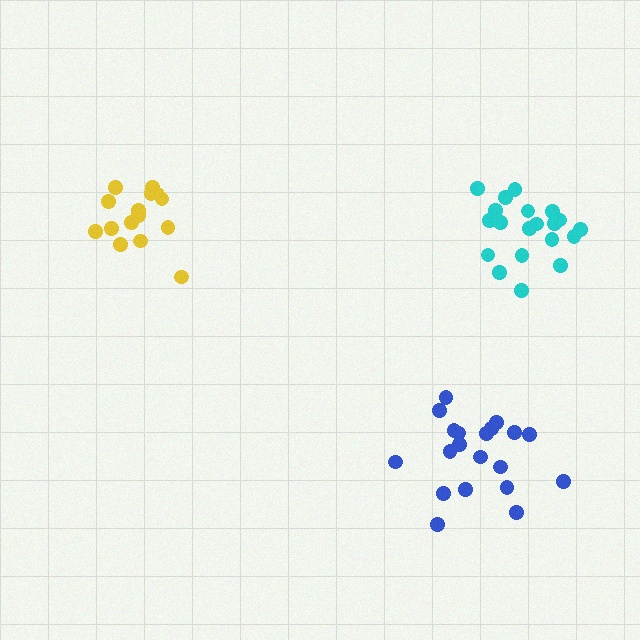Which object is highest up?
The yellow cluster is topmost.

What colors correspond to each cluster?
The clusters are colored: blue, yellow, cyan.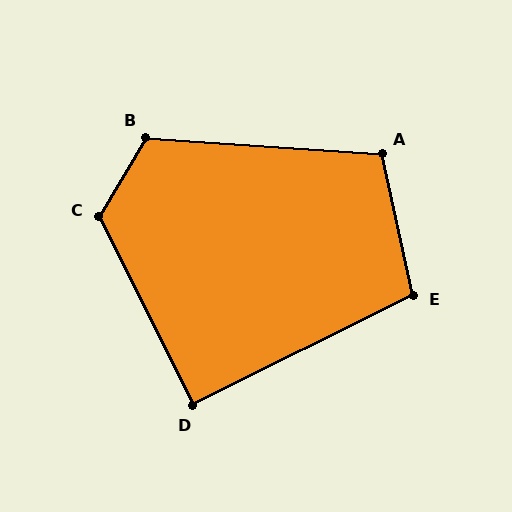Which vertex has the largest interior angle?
C, at approximately 123 degrees.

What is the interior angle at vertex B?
Approximately 116 degrees (obtuse).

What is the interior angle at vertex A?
Approximately 107 degrees (obtuse).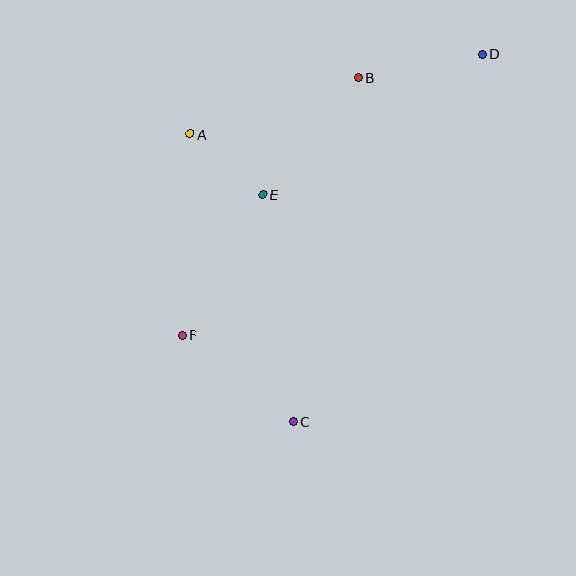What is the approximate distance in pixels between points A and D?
The distance between A and D is approximately 302 pixels.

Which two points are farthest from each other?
Points C and D are farthest from each other.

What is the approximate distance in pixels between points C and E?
The distance between C and E is approximately 230 pixels.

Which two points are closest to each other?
Points A and E are closest to each other.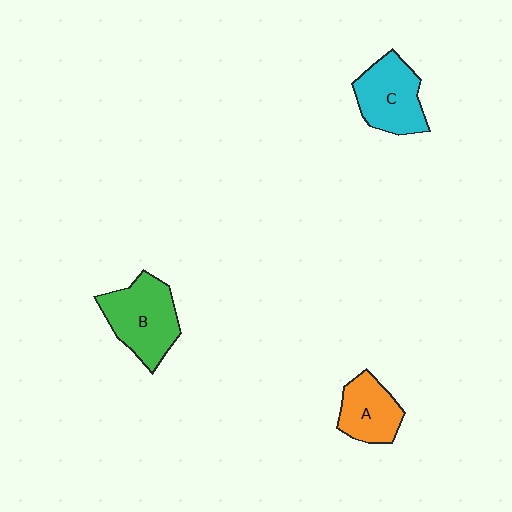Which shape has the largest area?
Shape B (green).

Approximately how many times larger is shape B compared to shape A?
Approximately 1.5 times.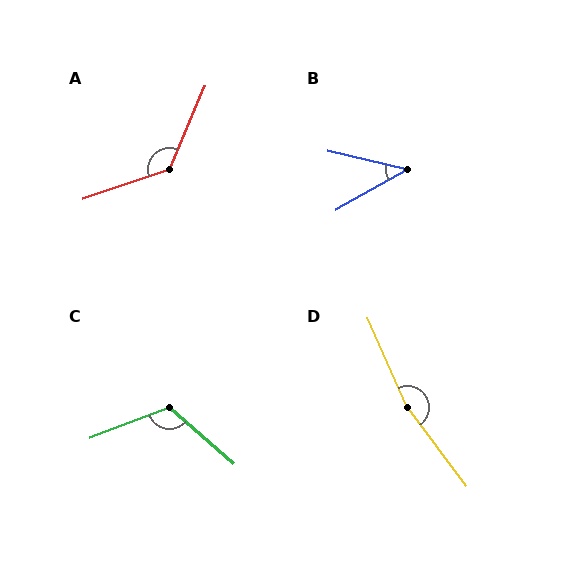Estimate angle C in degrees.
Approximately 118 degrees.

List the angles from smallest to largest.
B (43°), C (118°), A (132°), D (167°).